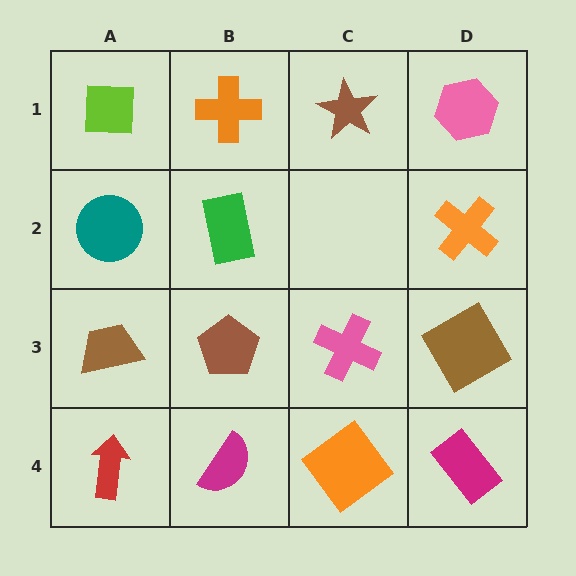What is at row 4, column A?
A red arrow.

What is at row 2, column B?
A green rectangle.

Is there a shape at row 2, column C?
No, that cell is empty.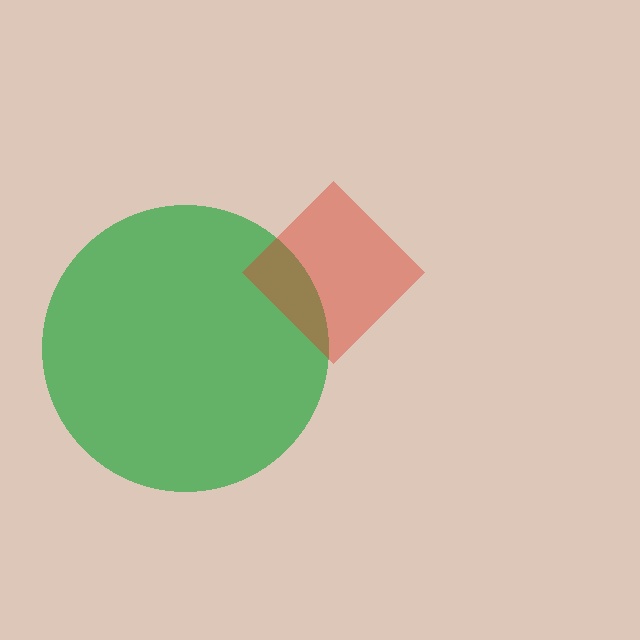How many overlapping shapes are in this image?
There are 2 overlapping shapes in the image.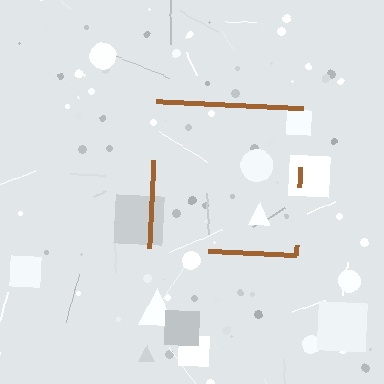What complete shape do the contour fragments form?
The contour fragments form a square.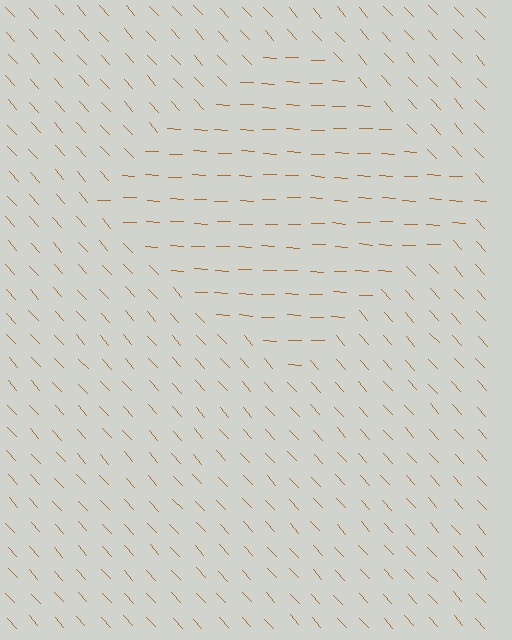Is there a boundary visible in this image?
Yes, there is a texture boundary formed by a change in line orientation.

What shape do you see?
I see a diamond.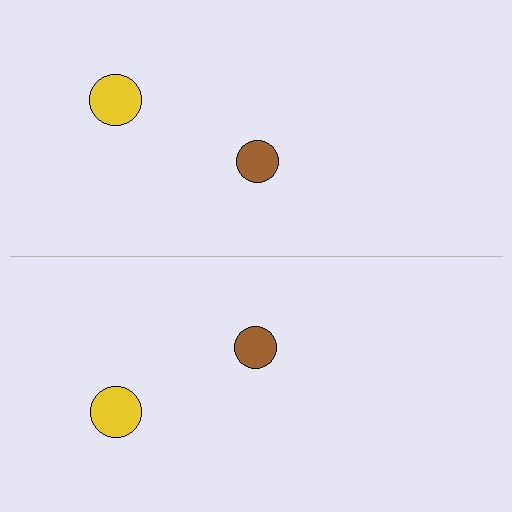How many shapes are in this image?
There are 4 shapes in this image.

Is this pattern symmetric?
Yes, this pattern has bilateral (reflection) symmetry.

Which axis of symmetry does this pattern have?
The pattern has a horizontal axis of symmetry running through the center of the image.